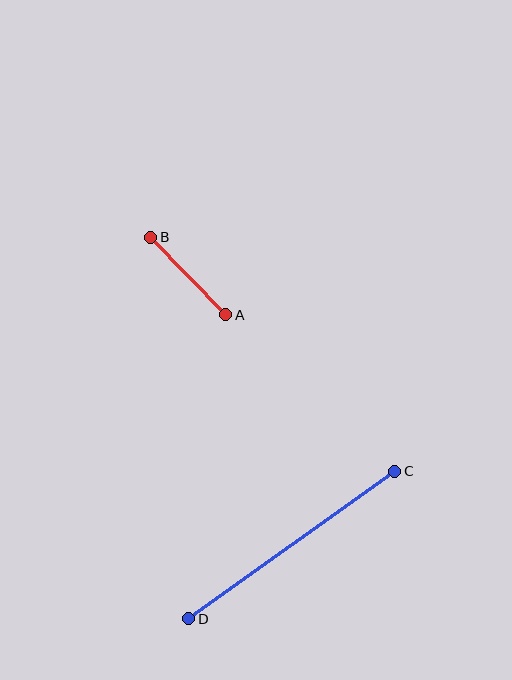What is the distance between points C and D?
The distance is approximately 254 pixels.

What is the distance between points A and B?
The distance is approximately 108 pixels.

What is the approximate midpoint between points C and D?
The midpoint is at approximately (292, 545) pixels.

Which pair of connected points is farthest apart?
Points C and D are farthest apart.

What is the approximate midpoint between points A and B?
The midpoint is at approximately (188, 276) pixels.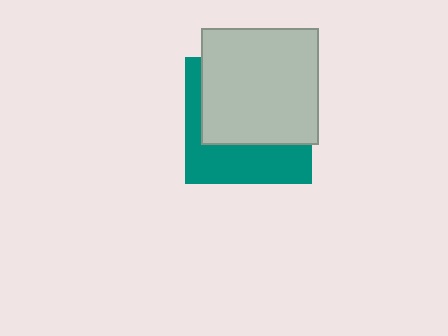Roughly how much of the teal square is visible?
A small part of it is visible (roughly 39%).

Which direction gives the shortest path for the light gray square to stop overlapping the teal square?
Moving up gives the shortest separation.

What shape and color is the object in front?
The object in front is a light gray square.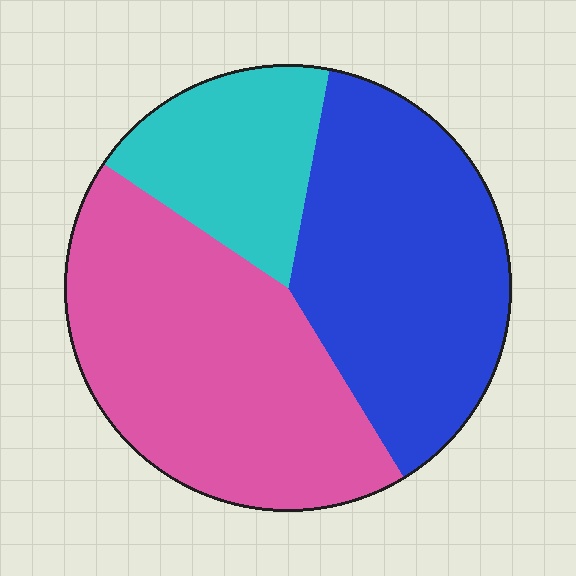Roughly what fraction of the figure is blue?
Blue takes up about three eighths (3/8) of the figure.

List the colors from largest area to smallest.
From largest to smallest: pink, blue, cyan.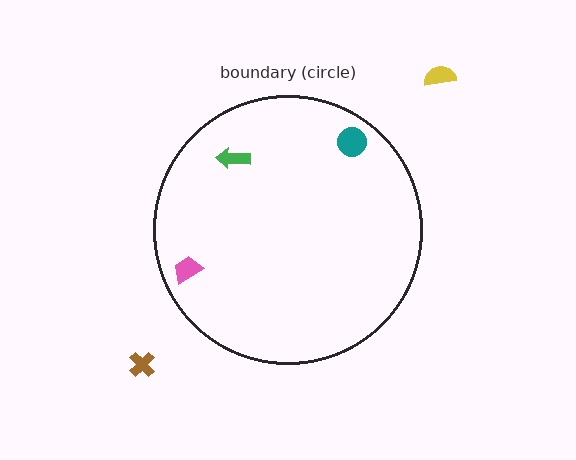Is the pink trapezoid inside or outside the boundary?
Inside.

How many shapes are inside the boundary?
3 inside, 2 outside.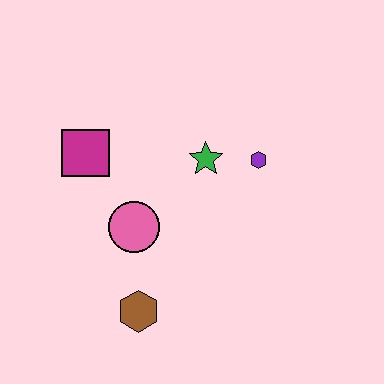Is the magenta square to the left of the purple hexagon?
Yes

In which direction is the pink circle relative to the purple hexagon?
The pink circle is to the left of the purple hexagon.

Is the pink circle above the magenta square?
No